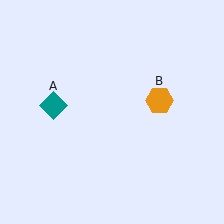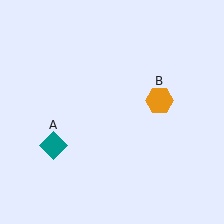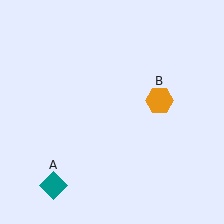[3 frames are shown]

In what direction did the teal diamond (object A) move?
The teal diamond (object A) moved down.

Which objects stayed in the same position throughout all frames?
Orange hexagon (object B) remained stationary.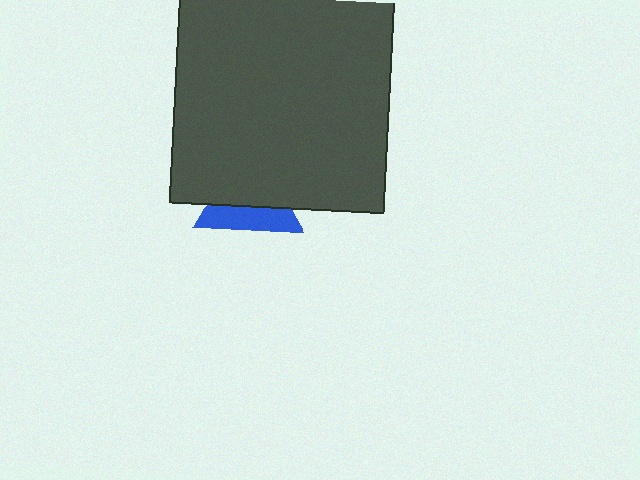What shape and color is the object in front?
The object in front is a dark gray square.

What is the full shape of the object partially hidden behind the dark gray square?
The partially hidden object is a blue triangle.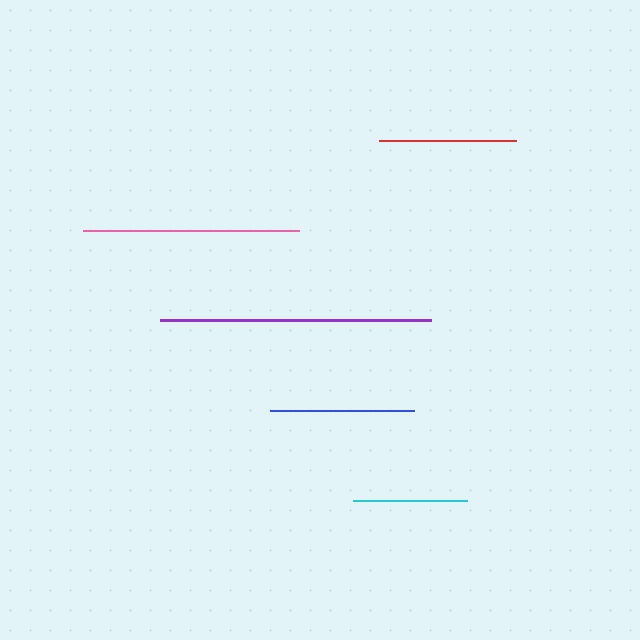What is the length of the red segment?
The red segment is approximately 138 pixels long.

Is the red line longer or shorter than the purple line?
The purple line is longer than the red line.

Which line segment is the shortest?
The cyan line is the shortest at approximately 115 pixels.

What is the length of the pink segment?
The pink segment is approximately 217 pixels long.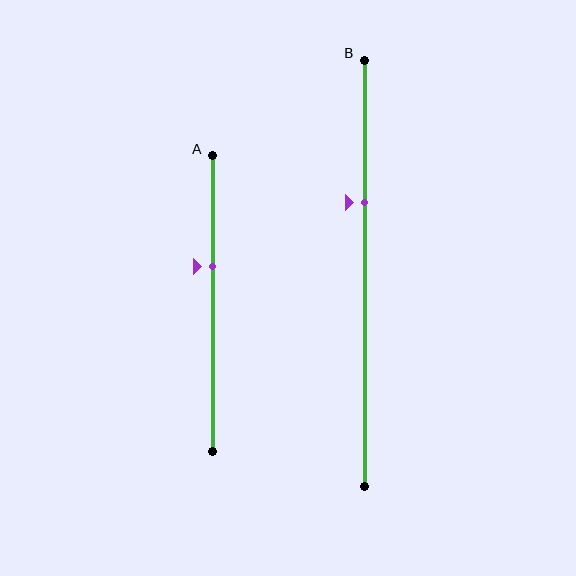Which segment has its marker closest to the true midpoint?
Segment A has its marker closest to the true midpoint.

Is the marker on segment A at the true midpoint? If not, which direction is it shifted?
No, the marker on segment A is shifted upward by about 12% of the segment length.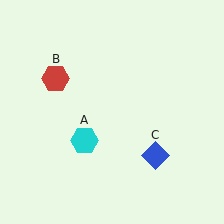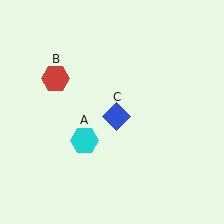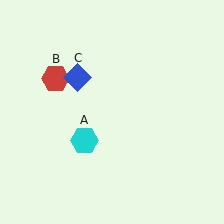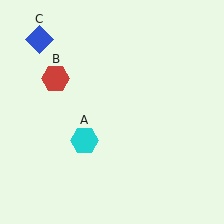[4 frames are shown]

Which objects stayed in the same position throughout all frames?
Cyan hexagon (object A) and red hexagon (object B) remained stationary.